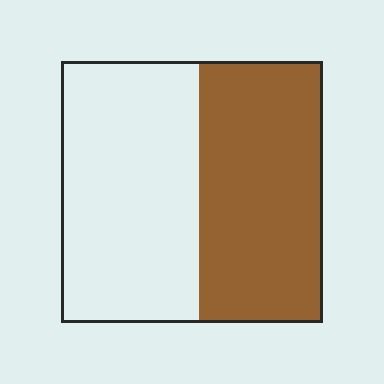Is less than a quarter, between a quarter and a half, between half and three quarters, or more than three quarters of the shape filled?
Between a quarter and a half.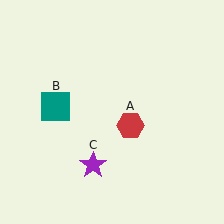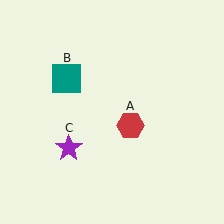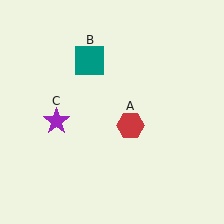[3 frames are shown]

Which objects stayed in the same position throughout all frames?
Red hexagon (object A) remained stationary.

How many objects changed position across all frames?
2 objects changed position: teal square (object B), purple star (object C).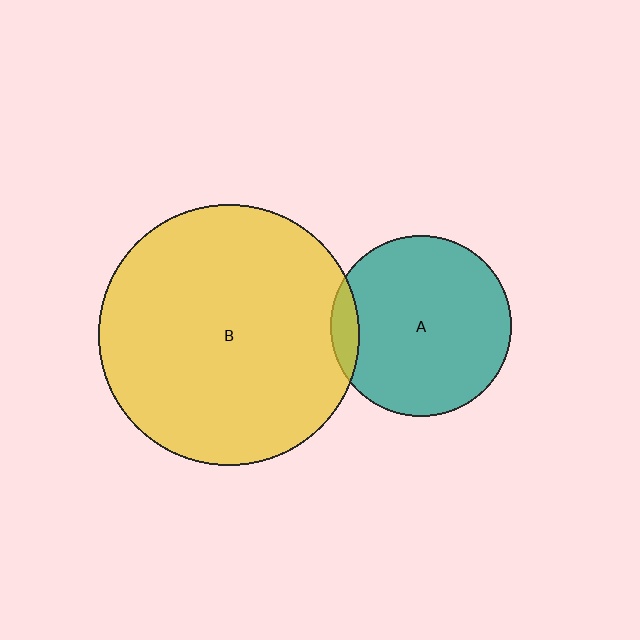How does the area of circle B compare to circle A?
Approximately 2.1 times.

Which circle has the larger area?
Circle B (yellow).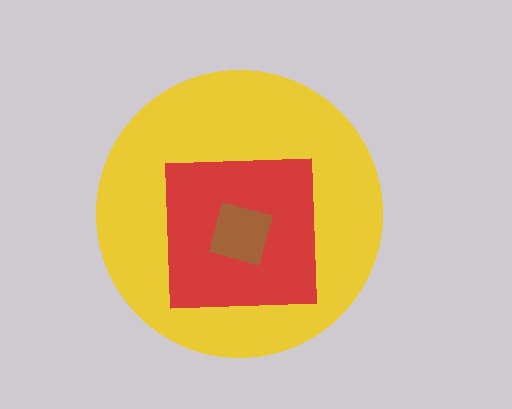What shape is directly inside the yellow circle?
The red square.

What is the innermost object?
The brown square.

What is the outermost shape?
The yellow circle.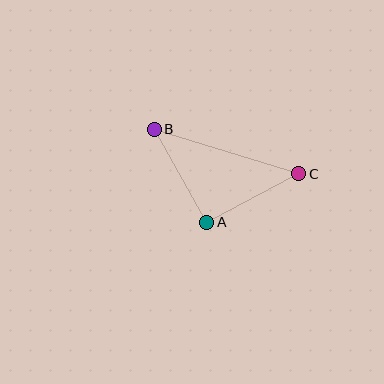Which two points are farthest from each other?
Points B and C are farthest from each other.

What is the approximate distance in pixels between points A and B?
The distance between A and B is approximately 107 pixels.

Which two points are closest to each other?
Points A and C are closest to each other.